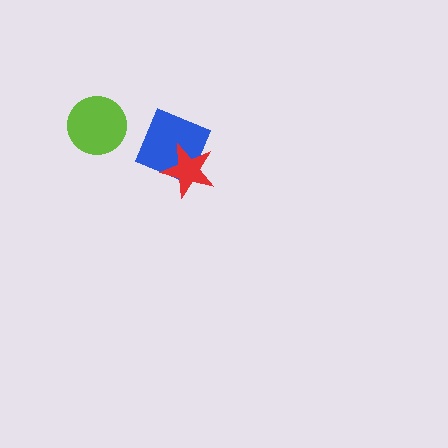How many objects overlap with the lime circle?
0 objects overlap with the lime circle.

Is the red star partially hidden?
No, no other shape covers it.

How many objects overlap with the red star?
1 object overlaps with the red star.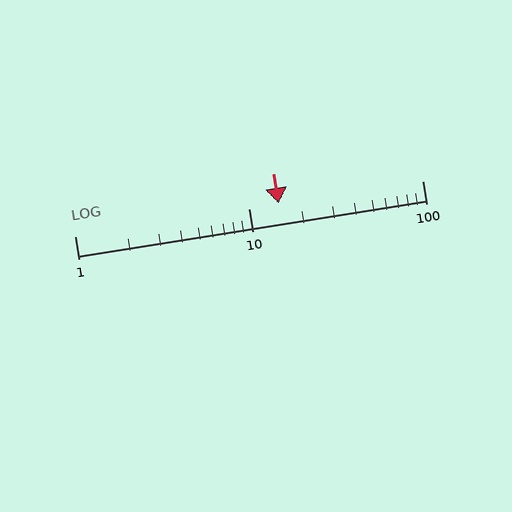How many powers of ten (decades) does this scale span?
The scale spans 2 decades, from 1 to 100.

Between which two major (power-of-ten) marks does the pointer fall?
The pointer is between 10 and 100.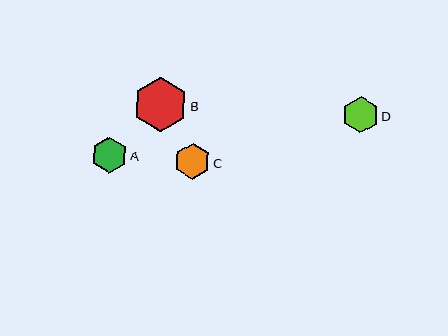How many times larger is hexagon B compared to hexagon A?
Hexagon B is approximately 1.5 times the size of hexagon A.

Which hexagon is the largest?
Hexagon B is the largest with a size of approximately 55 pixels.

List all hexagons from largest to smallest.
From largest to smallest: B, C, A, D.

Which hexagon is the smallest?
Hexagon D is the smallest with a size of approximately 36 pixels.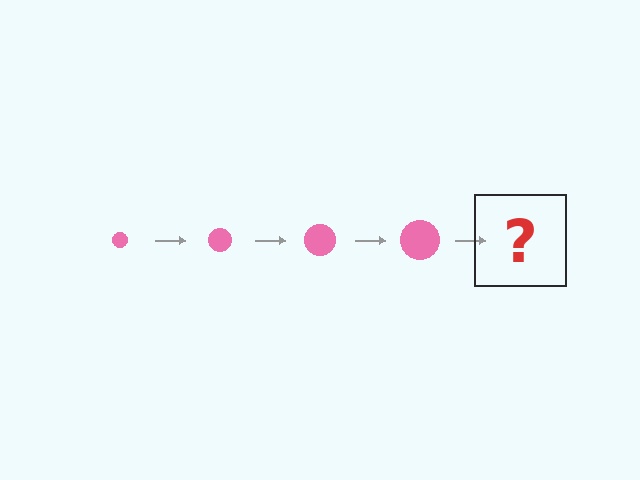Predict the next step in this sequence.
The next step is a pink circle, larger than the previous one.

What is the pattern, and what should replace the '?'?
The pattern is that the circle gets progressively larger each step. The '?' should be a pink circle, larger than the previous one.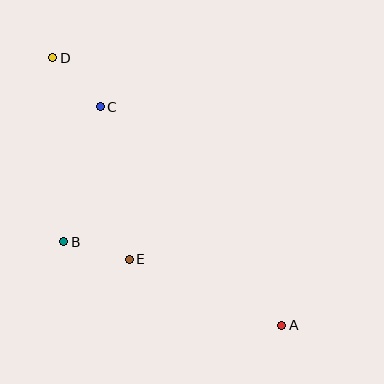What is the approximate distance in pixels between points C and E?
The distance between C and E is approximately 155 pixels.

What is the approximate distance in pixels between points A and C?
The distance between A and C is approximately 284 pixels.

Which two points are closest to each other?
Points B and E are closest to each other.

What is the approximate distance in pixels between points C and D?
The distance between C and D is approximately 69 pixels.